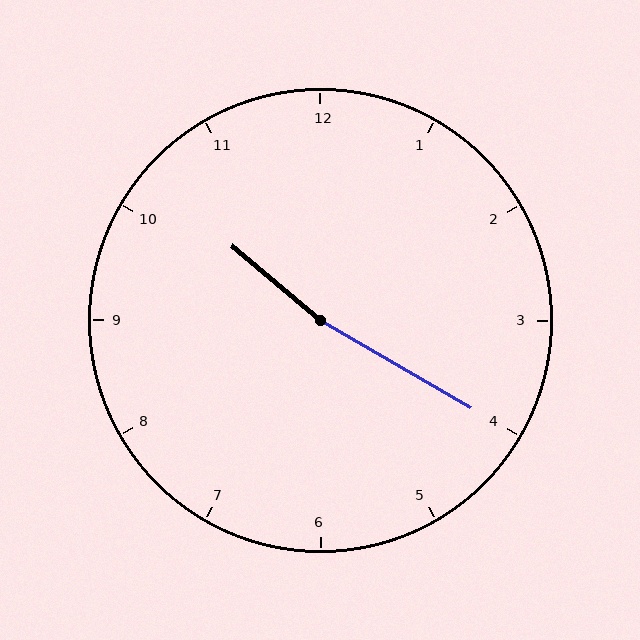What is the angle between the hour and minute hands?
Approximately 170 degrees.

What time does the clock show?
10:20.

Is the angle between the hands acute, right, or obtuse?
It is obtuse.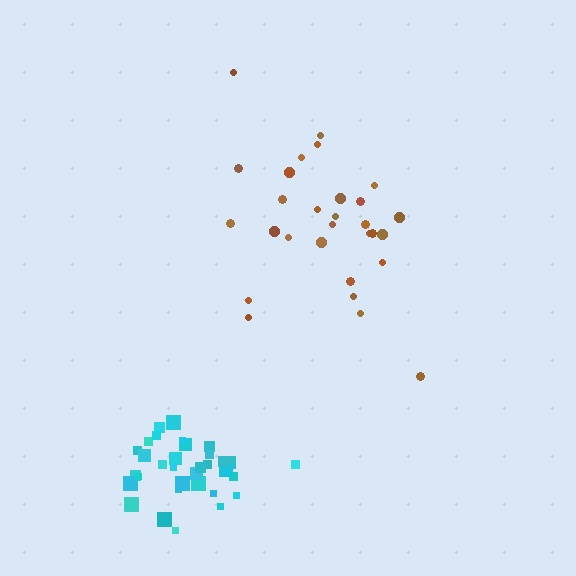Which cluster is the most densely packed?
Cyan.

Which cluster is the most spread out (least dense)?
Brown.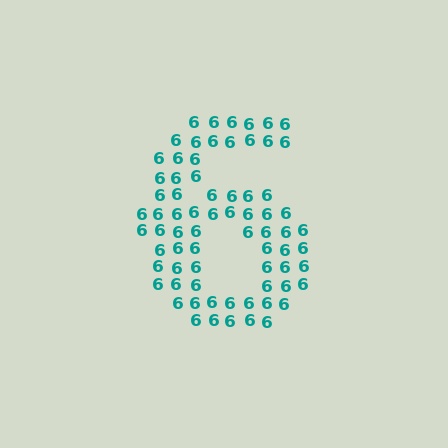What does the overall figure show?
The overall figure shows the digit 6.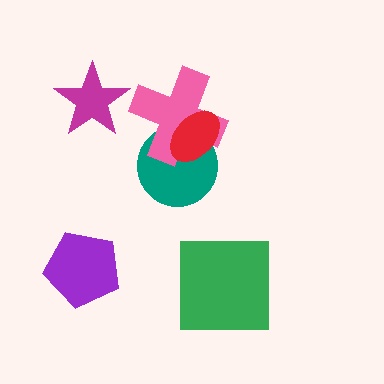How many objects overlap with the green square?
0 objects overlap with the green square.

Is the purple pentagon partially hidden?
No, no other shape covers it.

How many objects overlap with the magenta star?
0 objects overlap with the magenta star.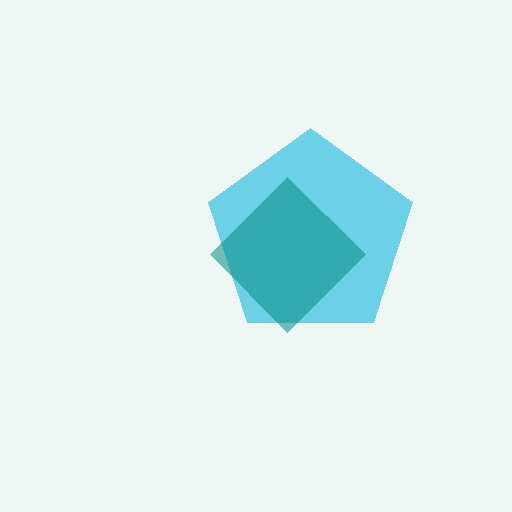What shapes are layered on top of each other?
The layered shapes are: a cyan pentagon, a teal diamond.